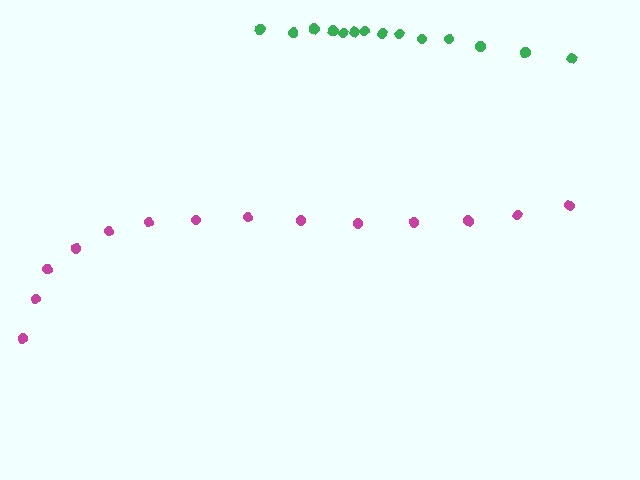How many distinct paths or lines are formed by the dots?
There are 2 distinct paths.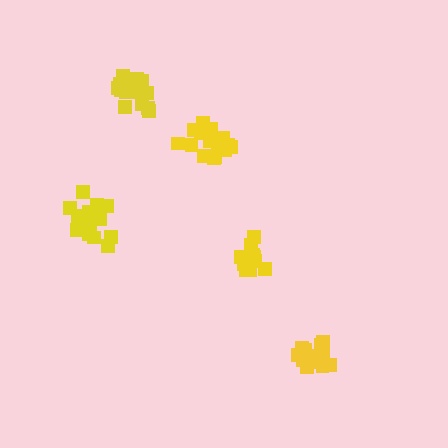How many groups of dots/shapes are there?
There are 5 groups.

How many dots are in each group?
Group 1: 16 dots, Group 2: 14 dots, Group 3: 15 dots, Group 4: 18 dots, Group 5: 17 dots (80 total).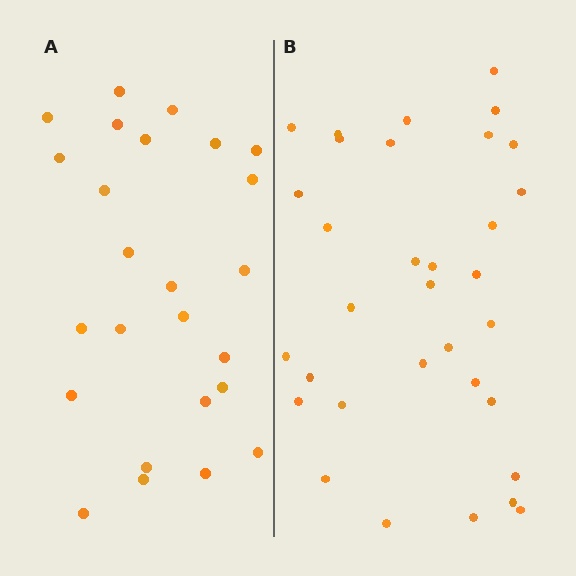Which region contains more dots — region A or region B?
Region B (the right region) has more dots.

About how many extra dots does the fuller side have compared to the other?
Region B has roughly 8 or so more dots than region A.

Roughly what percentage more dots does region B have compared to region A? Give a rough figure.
About 30% more.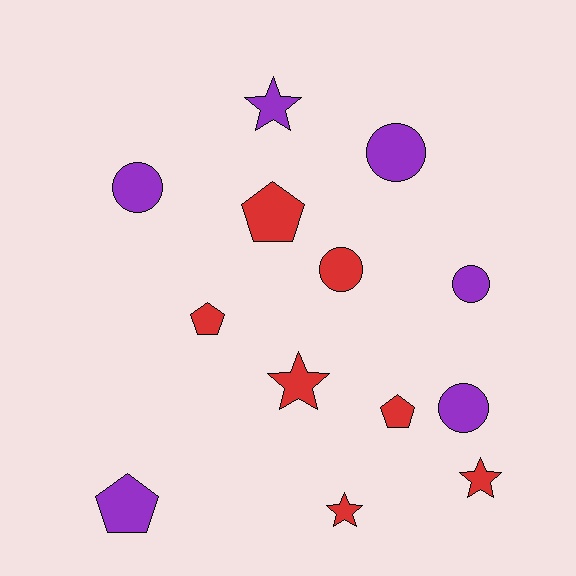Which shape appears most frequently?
Circle, with 5 objects.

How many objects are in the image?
There are 13 objects.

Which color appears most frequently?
Red, with 7 objects.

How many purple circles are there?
There are 4 purple circles.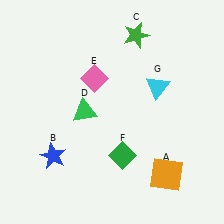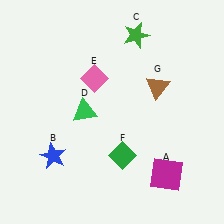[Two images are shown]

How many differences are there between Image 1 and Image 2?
There are 2 differences between the two images.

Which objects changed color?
A changed from orange to magenta. G changed from cyan to brown.